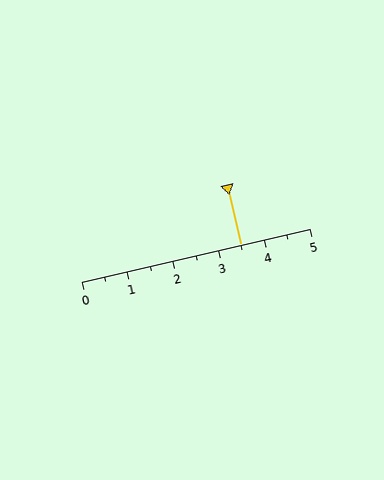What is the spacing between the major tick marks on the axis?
The major ticks are spaced 1 apart.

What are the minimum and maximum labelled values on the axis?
The axis runs from 0 to 5.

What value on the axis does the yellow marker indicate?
The marker indicates approximately 3.5.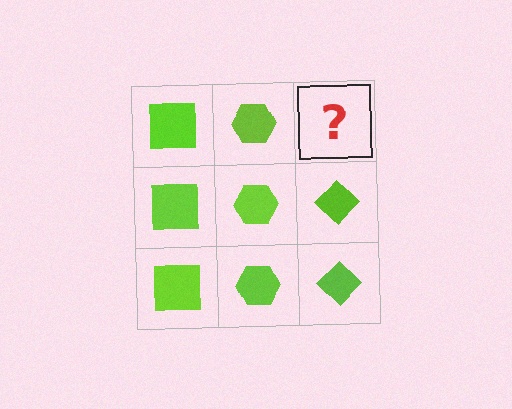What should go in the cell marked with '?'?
The missing cell should contain a lime diamond.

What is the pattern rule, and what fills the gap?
The rule is that each column has a consistent shape. The gap should be filled with a lime diamond.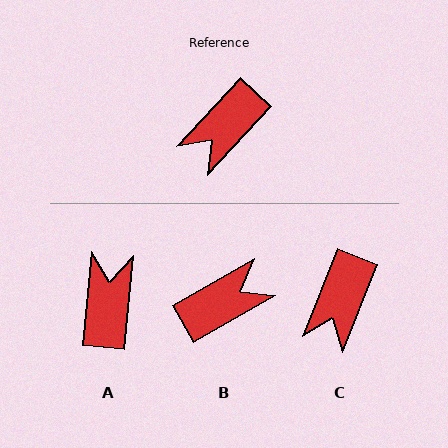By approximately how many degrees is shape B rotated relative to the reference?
Approximately 163 degrees counter-clockwise.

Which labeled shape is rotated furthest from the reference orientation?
B, about 163 degrees away.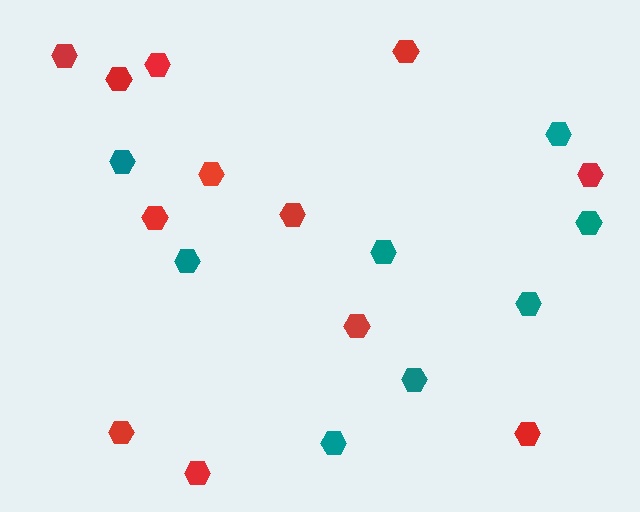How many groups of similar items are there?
There are 2 groups: one group of teal hexagons (8) and one group of red hexagons (12).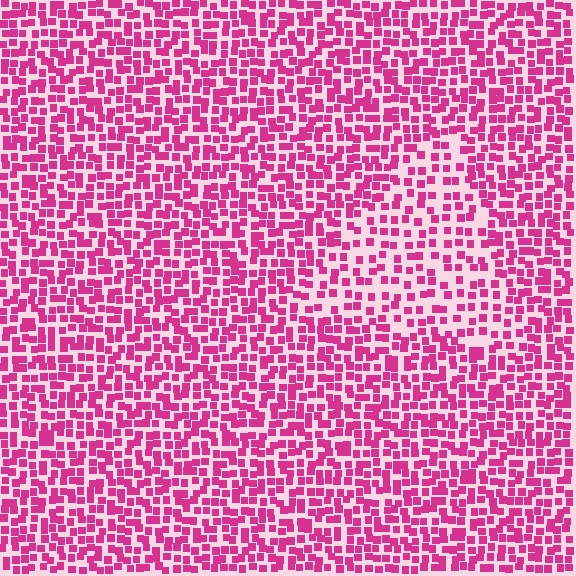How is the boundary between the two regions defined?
The boundary is defined by a change in element density (approximately 1.7x ratio). All elements are the same color, size, and shape.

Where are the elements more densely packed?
The elements are more densely packed outside the triangle boundary.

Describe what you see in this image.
The image contains small magenta elements arranged at two different densities. A triangle-shaped region is visible where the elements are less densely packed than the surrounding area.